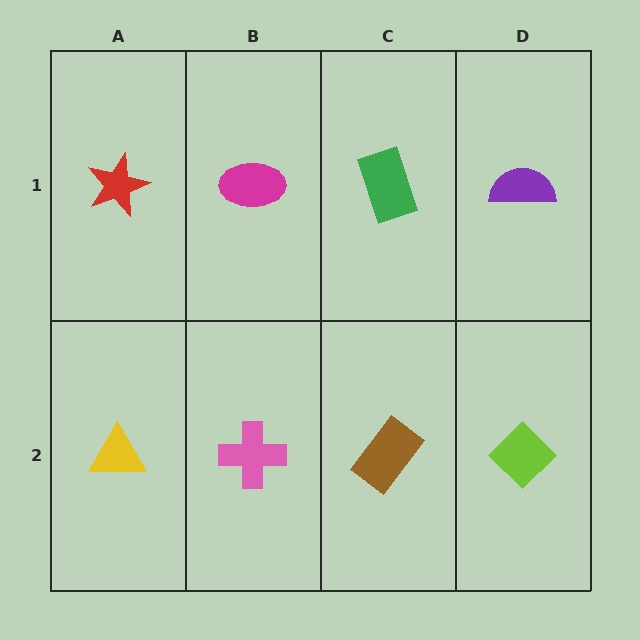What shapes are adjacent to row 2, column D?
A purple semicircle (row 1, column D), a brown rectangle (row 2, column C).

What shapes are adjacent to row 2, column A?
A red star (row 1, column A), a pink cross (row 2, column B).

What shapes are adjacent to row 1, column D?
A lime diamond (row 2, column D), a green rectangle (row 1, column C).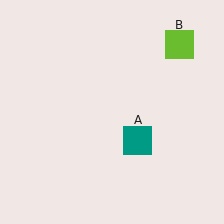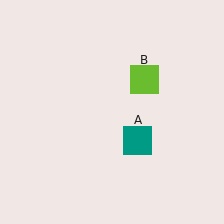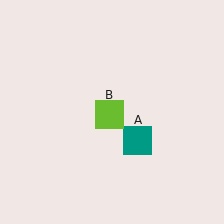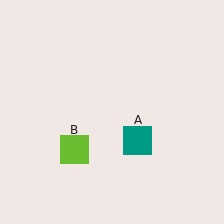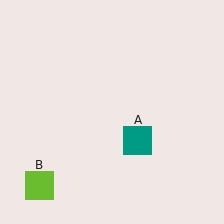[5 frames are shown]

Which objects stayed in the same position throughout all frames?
Teal square (object A) remained stationary.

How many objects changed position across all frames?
1 object changed position: lime square (object B).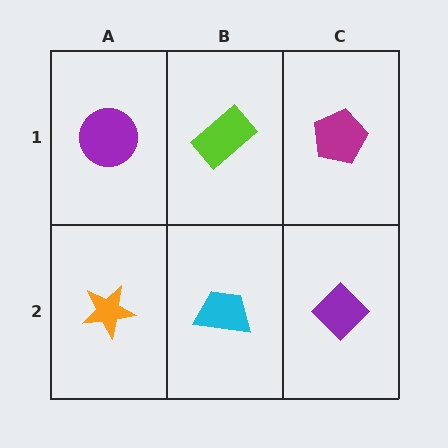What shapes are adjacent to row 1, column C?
A purple diamond (row 2, column C), a lime rectangle (row 1, column B).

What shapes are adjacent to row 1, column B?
A cyan trapezoid (row 2, column B), a purple circle (row 1, column A), a magenta pentagon (row 1, column C).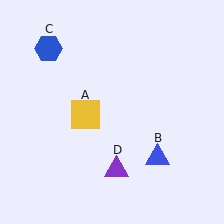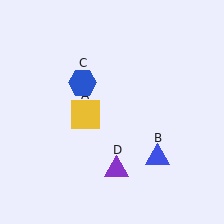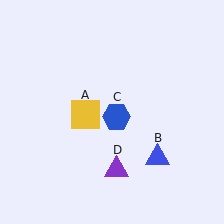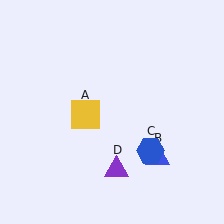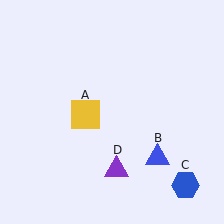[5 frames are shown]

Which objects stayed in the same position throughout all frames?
Yellow square (object A) and blue triangle (object B) and purple triangle (object D) remained stationary.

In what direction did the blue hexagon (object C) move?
The blue hexagon (object C) moved down and to the right.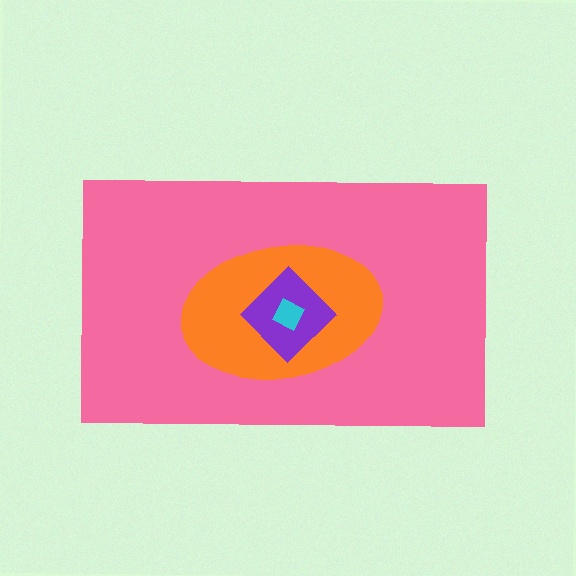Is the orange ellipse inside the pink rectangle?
Yes.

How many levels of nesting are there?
4.